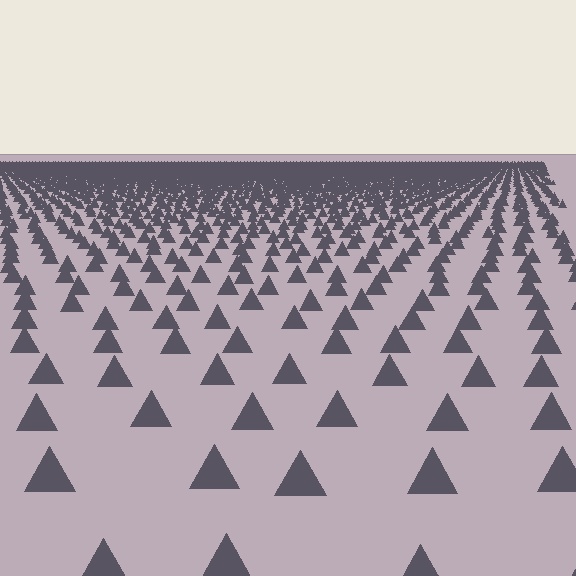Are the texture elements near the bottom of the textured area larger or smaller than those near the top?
Larger. Near the bottom, elements are closer to the viewer and appear at a bigger on-screen size.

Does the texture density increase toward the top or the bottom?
Density increases toward the top.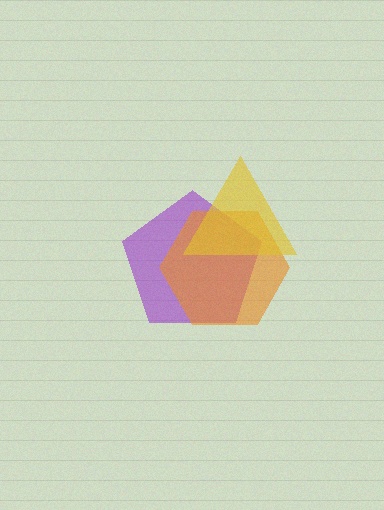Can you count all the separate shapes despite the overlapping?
Yes, there are 3 separate shapes.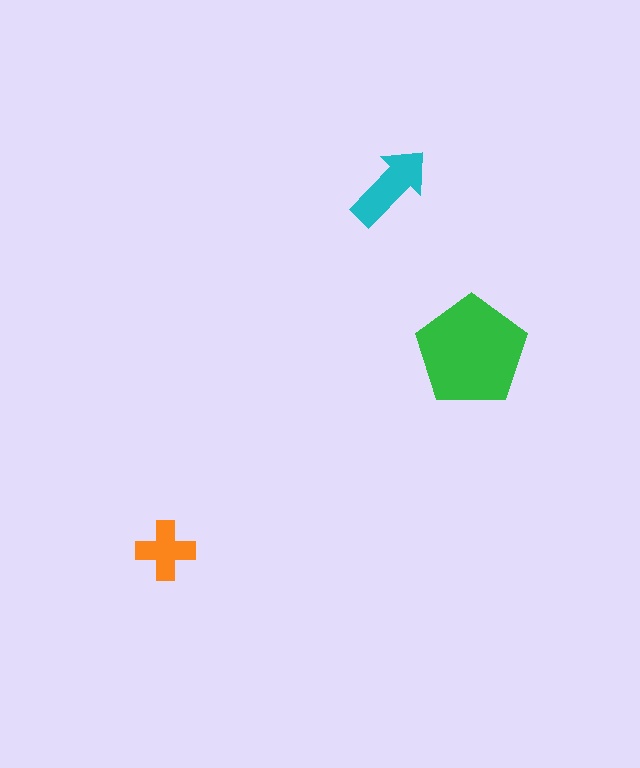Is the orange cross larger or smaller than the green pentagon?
Smaller.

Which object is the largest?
The green pentagon.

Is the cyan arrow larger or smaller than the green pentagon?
Smaller.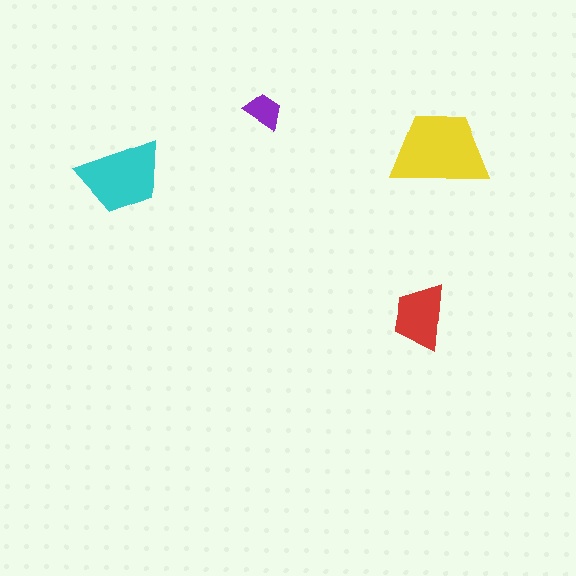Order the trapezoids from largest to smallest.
the yellow one, the cyan one, the red one, the purple one.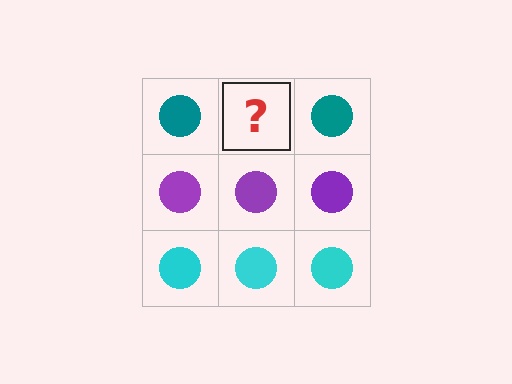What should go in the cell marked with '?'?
The missing cell should contain a teal circle.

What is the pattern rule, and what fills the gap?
The rule is that each row has a consistent color. The gap should be filled with a teal circle.